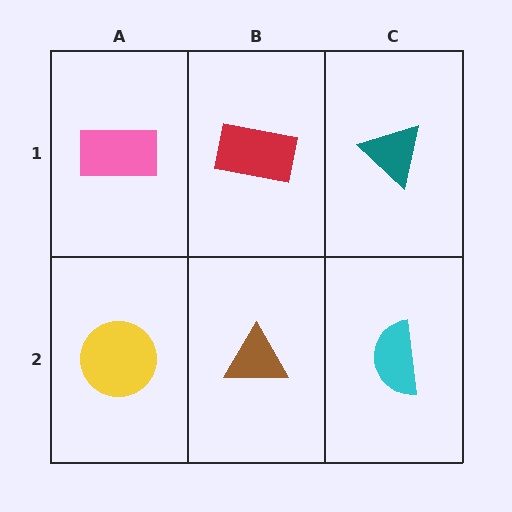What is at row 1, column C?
A teal triangle.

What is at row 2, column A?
A yellow circle.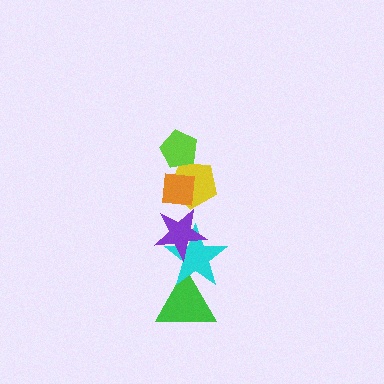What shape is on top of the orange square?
The lime pentagon is on top of the orange square.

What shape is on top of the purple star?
The yellow pentagon is on top of the purple star.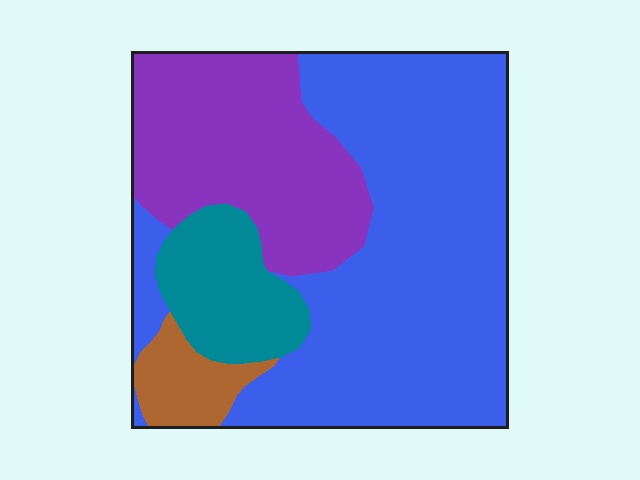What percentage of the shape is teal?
Teal takes up about one eighth (1/8) of the shape.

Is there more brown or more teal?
Teal.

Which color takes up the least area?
Brown, at roughly 5%.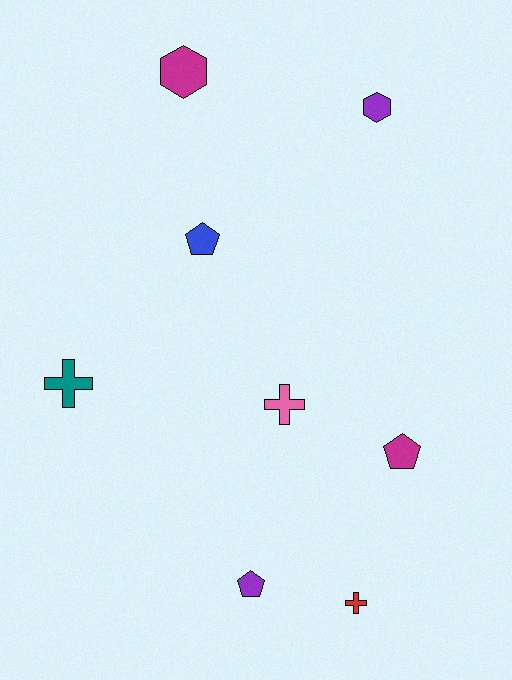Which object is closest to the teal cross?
The blue pentagon is closest to the teal cross.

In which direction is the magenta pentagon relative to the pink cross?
The magenta pentagon is to the right of the pink cross.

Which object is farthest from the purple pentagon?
The magenta hexagon is farthest from the purple pentagon.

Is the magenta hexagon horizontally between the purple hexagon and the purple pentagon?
No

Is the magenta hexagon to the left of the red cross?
Yes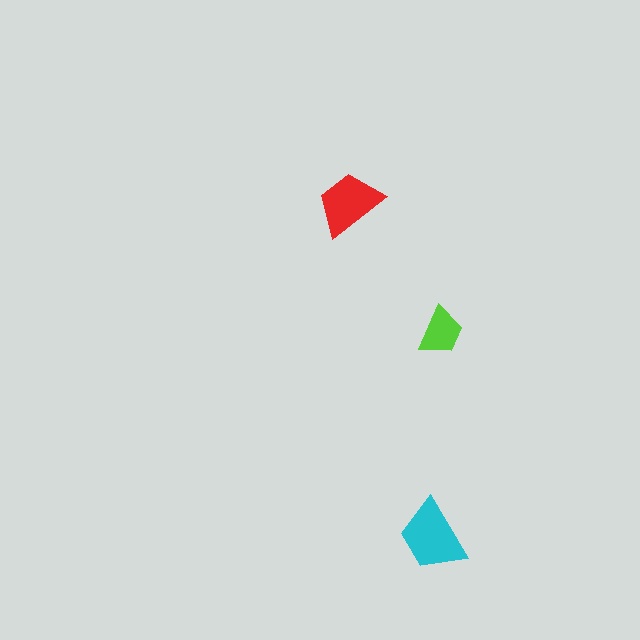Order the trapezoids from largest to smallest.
the cyan one, the red one, the lime one.